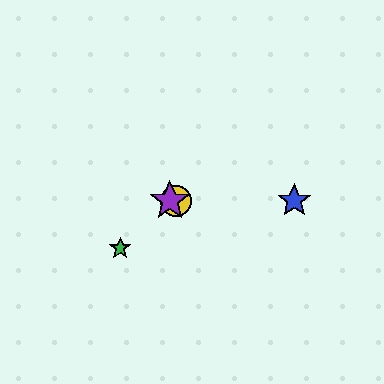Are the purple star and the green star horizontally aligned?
No, the purple star is at y≈201 and the green star is at y≈248.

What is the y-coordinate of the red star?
The red star is at y≈201.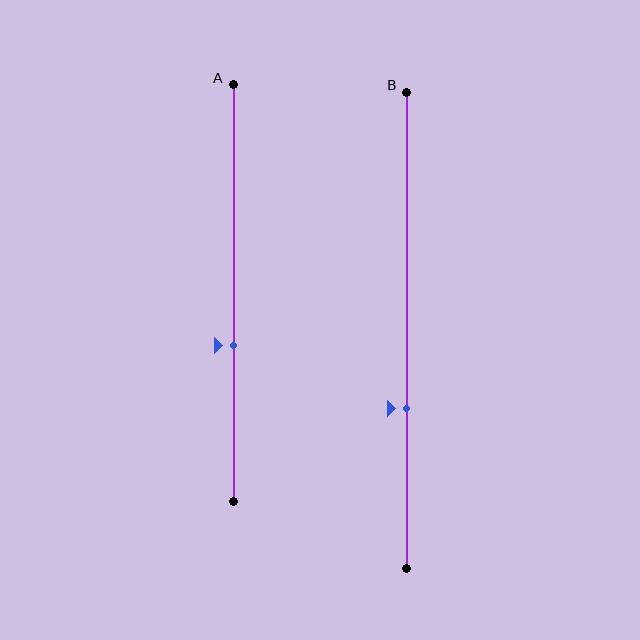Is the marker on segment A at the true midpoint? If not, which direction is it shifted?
No, the marker on segment A is shifted downward by about 13% of the segment length.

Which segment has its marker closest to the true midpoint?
Segment A has its marker closest to the true midpoint.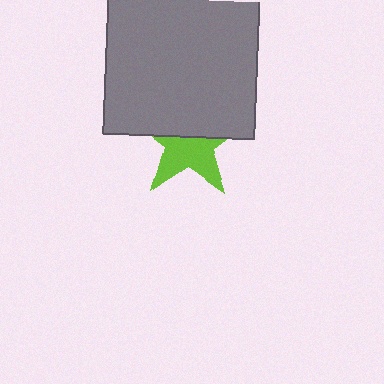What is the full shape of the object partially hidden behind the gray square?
The partially hidden object is a lime star.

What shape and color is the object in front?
The object in front is a gray square.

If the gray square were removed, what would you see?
You would see the complete lime star.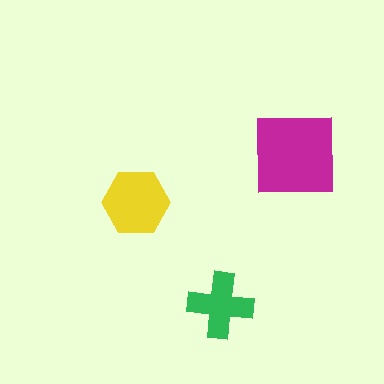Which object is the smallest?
The green cross.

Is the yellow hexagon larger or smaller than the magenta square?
Smaller.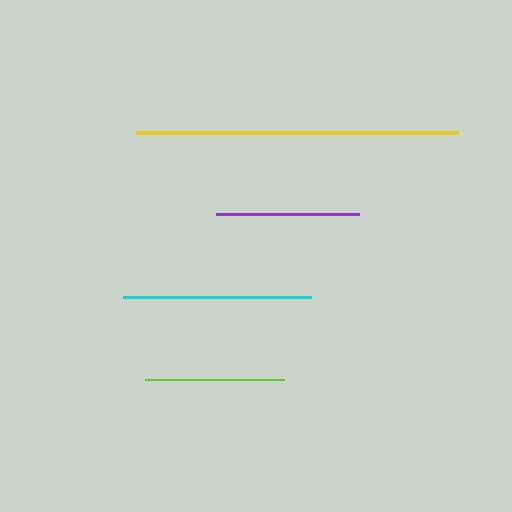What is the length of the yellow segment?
The yellow segment is approximately 322 pixels long.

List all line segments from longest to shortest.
From longest to shortest: yellow, cyan, purple, lime.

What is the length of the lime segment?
The lime segment is approximately 140 pixels long.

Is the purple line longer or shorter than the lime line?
The purple line is longer than the lime line.